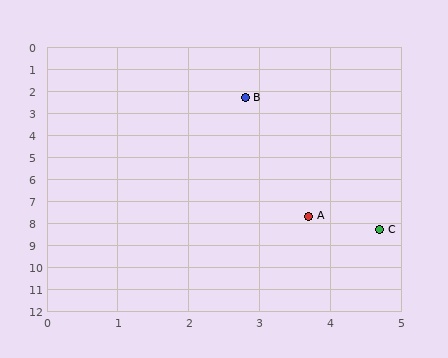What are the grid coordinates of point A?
Point A is at approximately (3.7, 7.7).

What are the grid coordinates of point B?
Point B is at approximately (2.8, 2.3).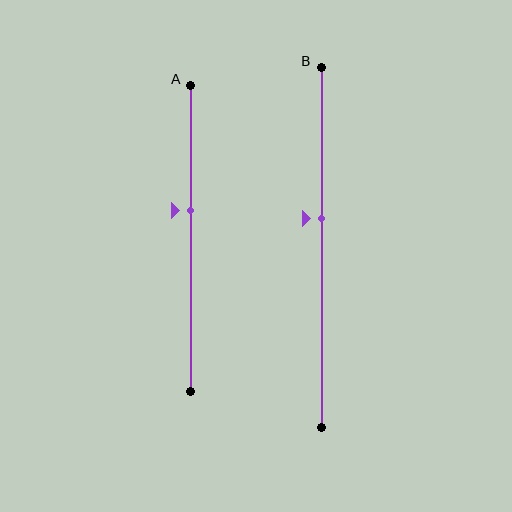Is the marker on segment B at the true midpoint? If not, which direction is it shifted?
No, the marker on segment B is shifted upward by about 8% of the segment length.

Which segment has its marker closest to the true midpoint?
Segment B has its marker closest to the true midpoint.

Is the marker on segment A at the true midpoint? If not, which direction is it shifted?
No, the marker on segment A is shifted upward by about 9% of the segment length.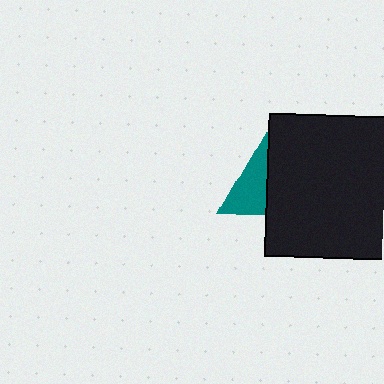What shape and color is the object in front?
The object in front is a black rectangle.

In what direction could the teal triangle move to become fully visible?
The teal triangle could move left. That would shift it out from behind the black rectangle entirely.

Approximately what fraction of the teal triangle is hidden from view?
Roughly 57% of the teal triangle is hidden behind the black rectangle.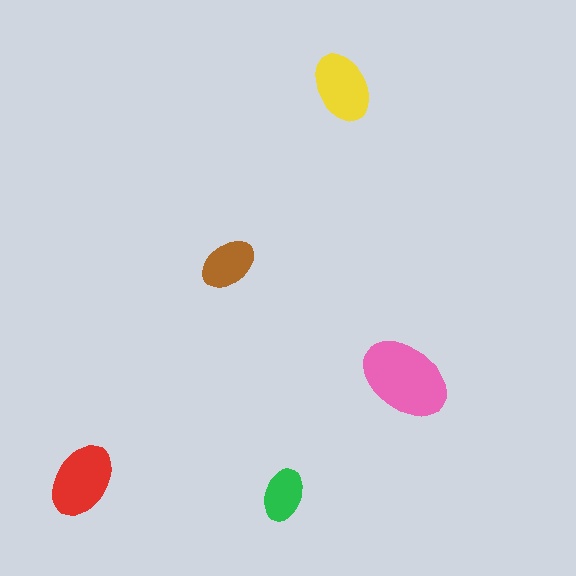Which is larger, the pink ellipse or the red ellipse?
The pink one.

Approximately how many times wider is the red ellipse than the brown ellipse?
About 1.5 times wider.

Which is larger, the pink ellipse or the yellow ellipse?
The pink one.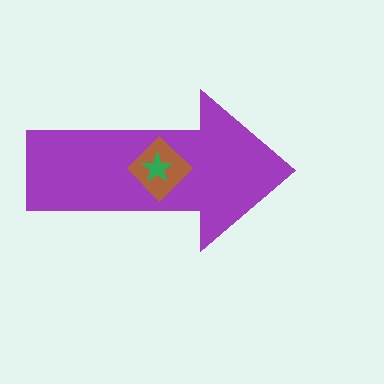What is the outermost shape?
The purple arrow.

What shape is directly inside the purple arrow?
The brown diamond.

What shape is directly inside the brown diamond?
The green star.